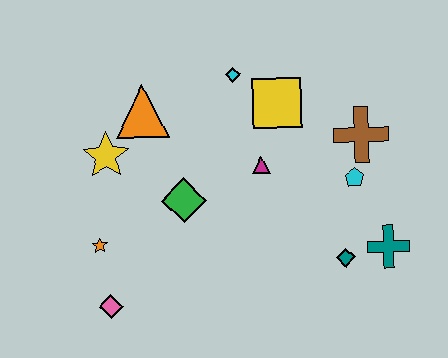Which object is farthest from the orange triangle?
The teal cross is farthest from the orange triangle.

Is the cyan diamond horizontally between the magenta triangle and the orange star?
Yes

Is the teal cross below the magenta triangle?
Yes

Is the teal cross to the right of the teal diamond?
Yes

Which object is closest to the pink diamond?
The orange star is closest to the pink diamond.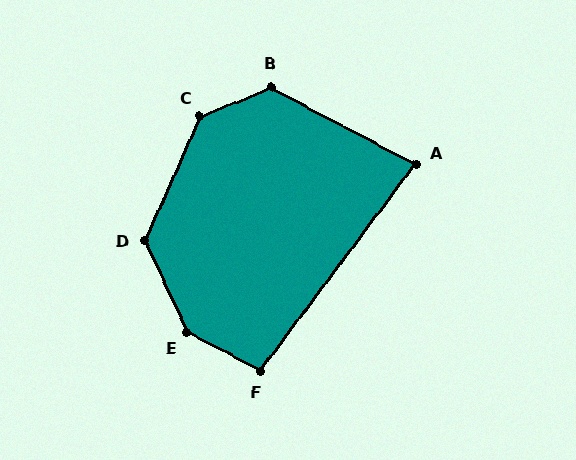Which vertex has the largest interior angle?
E, at approximately 143 degrees.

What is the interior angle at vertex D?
Approximately 131 degrees (obtuse).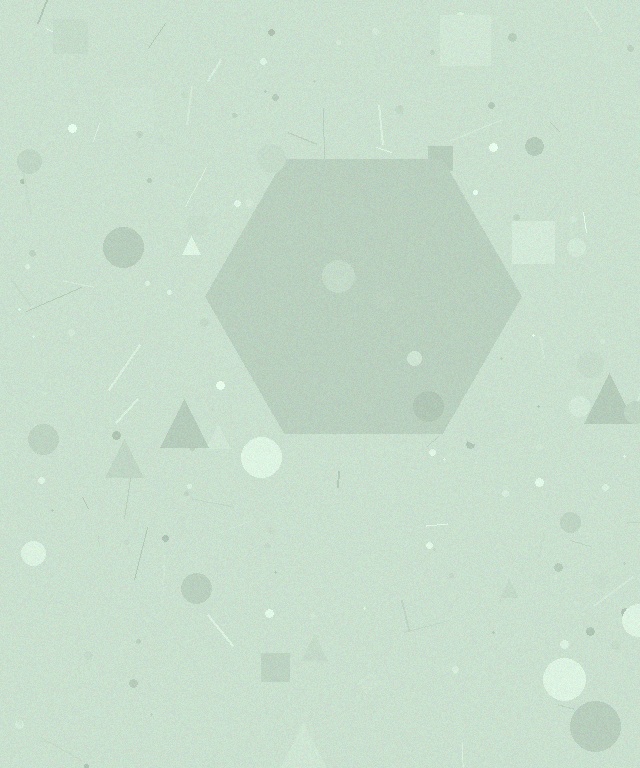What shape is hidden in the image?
A hexagon is hidden in the image.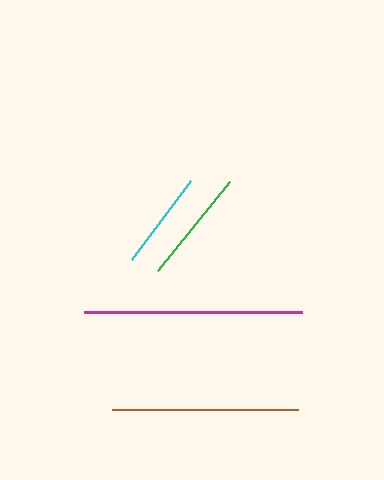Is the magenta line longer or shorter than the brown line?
The magenta line is longer than the brown line.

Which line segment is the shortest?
The cyan line is the shortest at approximately 99 pixels.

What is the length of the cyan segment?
The cyan segment is approximately 99 pixels long.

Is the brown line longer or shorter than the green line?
The brown line is longer than the green line.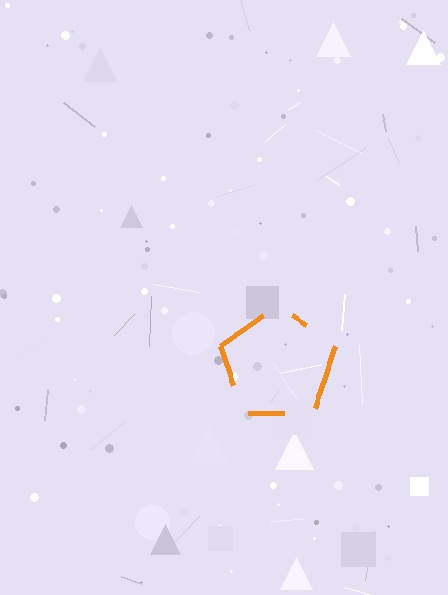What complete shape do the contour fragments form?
The contour fragments form a pentagon.